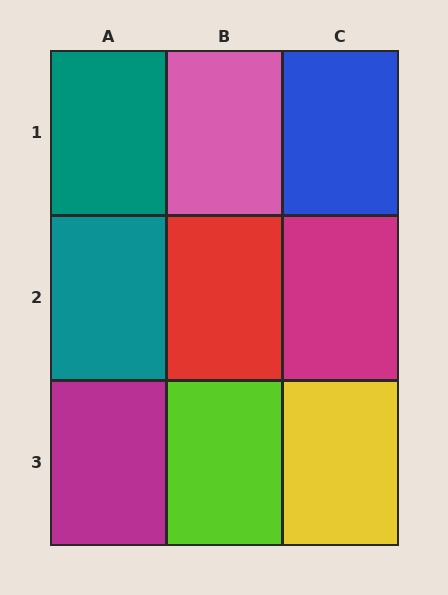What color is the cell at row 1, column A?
Teal.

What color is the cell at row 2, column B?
Red.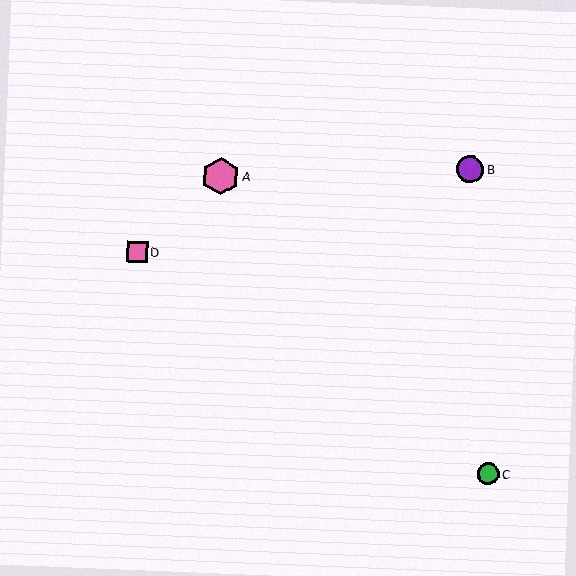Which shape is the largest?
The pink hexagon (labeled A) is the largest.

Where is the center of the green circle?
The center of the green circle is at (488, 474).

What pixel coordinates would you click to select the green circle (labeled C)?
Click at (488, 474) to select the green circle C.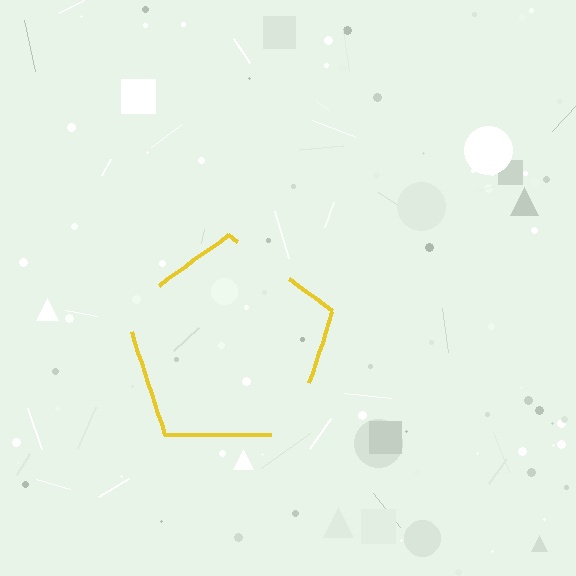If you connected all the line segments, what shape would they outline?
They would outline a pentagon.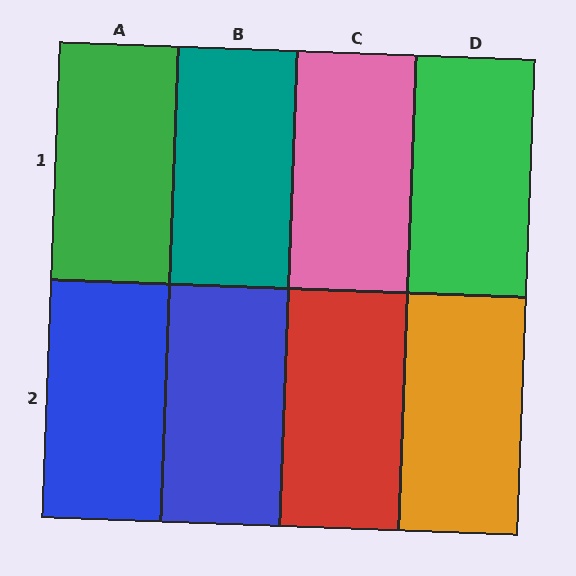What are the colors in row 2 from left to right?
Blue, blue, red, orange.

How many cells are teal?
1 cell is teal.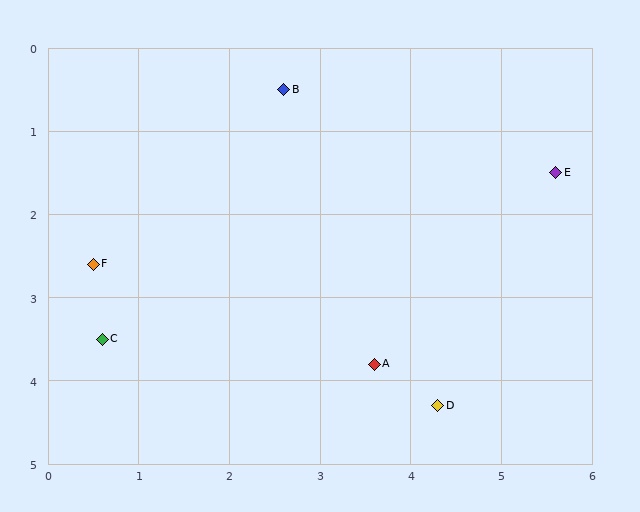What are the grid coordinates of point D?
Point D is at approximately (4.3, 4.3).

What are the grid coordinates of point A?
Point A is at approximately (3.6, 3.8).